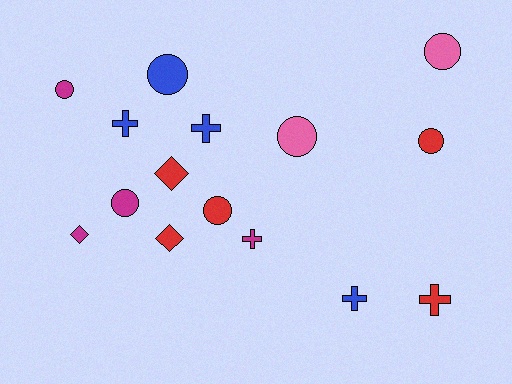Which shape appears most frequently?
Circle, with 7 objects.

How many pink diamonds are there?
There are no pink diamonds.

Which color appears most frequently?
Red, with 5 objects.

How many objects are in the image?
There are 15 objects.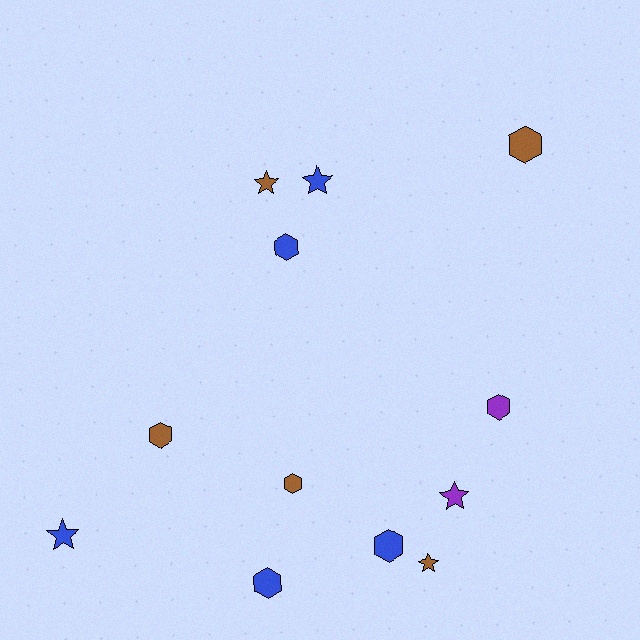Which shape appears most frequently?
Hexagon, with 7 objects.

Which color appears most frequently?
Brown, with 5 objects.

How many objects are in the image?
There are 12 objects.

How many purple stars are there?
There is 1 purple star.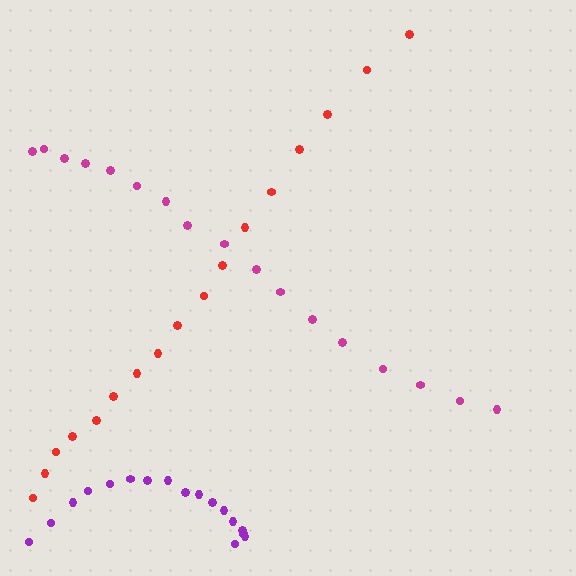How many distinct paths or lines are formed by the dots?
There are 3 distinct paths.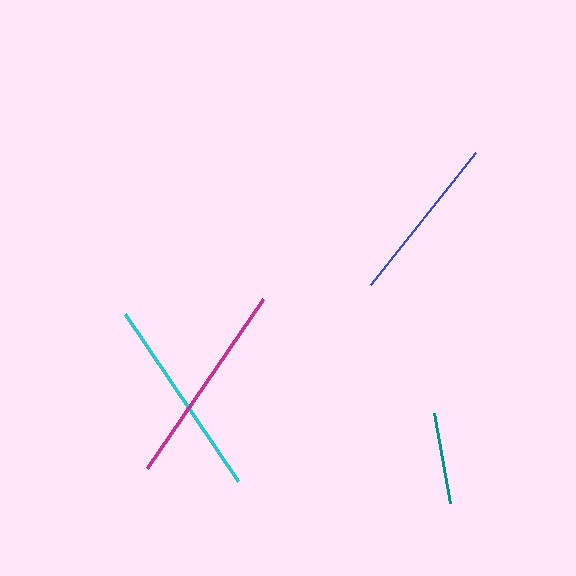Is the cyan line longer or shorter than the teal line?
The cyan line is longer than the teal line.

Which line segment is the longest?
The magenta line is the longest at approximately 205 pixels.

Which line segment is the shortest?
The teal line is the shortest at approximately 91 pixels.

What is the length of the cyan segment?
The cyan segment is approximately 202 pixels long.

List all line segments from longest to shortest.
From longest to shortest: magenta, cyan, blue, teal.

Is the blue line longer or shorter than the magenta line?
The magenta line is longer than the blue line.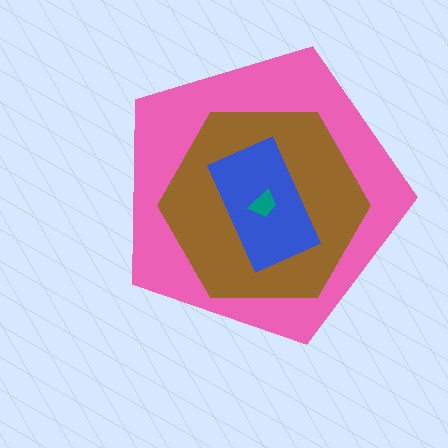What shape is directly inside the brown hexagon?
The blue rectangle.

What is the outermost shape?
The pink pentagon.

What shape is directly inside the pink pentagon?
The brown hexagon.